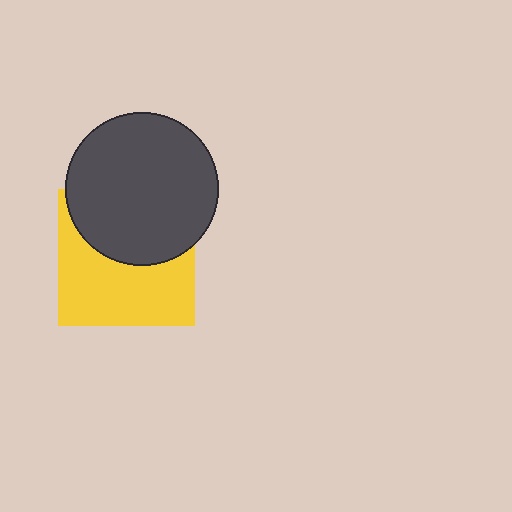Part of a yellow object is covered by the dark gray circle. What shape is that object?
It is a square.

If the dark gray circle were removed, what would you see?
You would see the complete yellow square.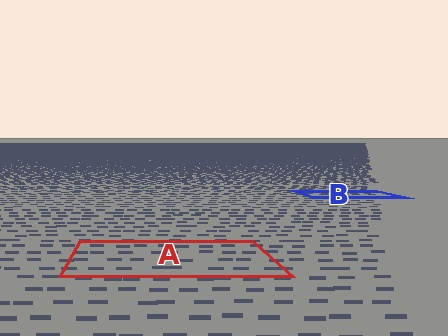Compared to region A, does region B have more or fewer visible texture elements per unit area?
Region B has more texture elements per unit area — they are packed more densely because it is farther away.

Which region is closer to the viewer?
Region A is closer. The texture elements there are larger and more spread out.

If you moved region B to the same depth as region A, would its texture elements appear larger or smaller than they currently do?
They would appear larger. At a closer depth, the same texture elements are projected at a bigger on-screen size.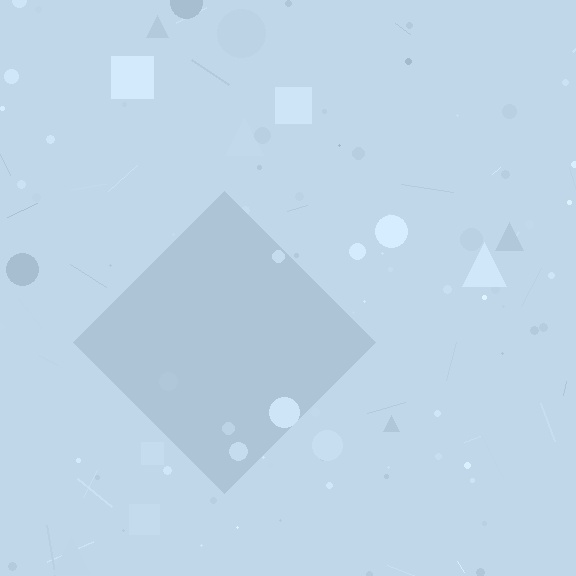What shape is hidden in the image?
A diamond is hidden in the image.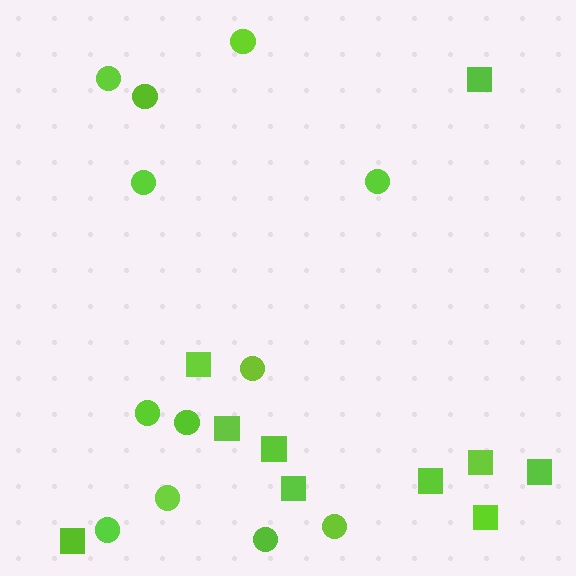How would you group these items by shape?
There are 2 groups: one group of circles (12) and one group of squares (10).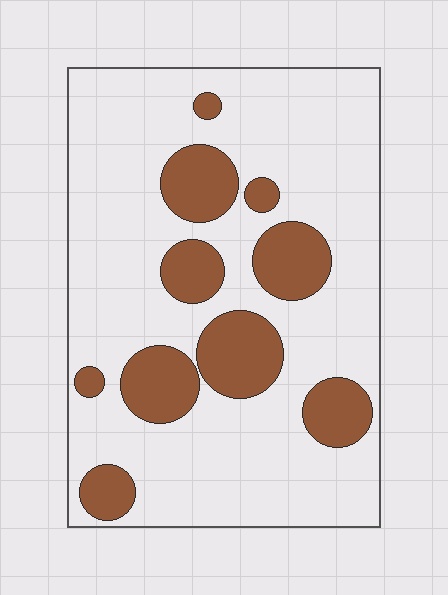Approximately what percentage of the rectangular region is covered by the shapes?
Approximately 25%.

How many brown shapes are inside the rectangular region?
10.